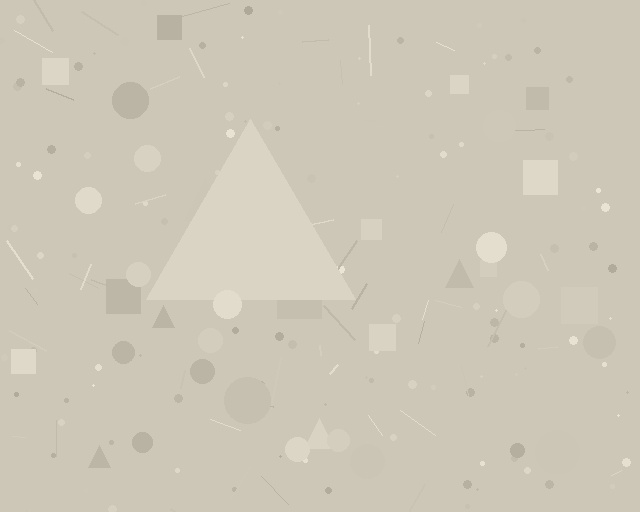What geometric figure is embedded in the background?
A triangle is embedded in the background.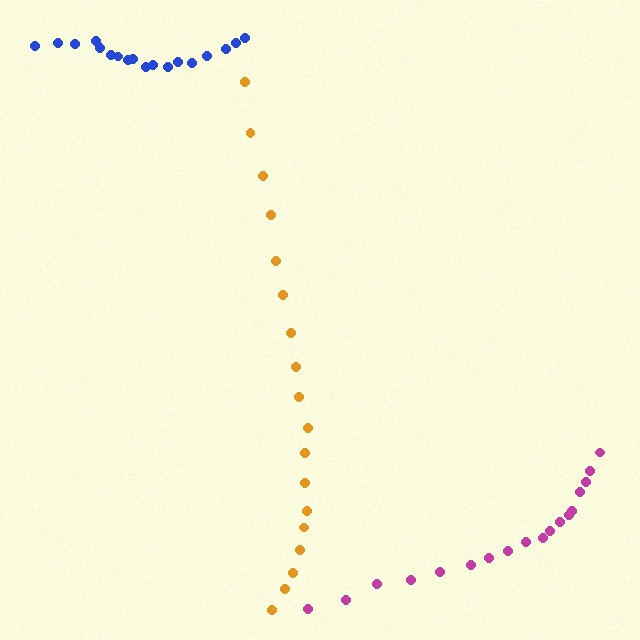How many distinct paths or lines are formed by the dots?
There are 3 distinct paths.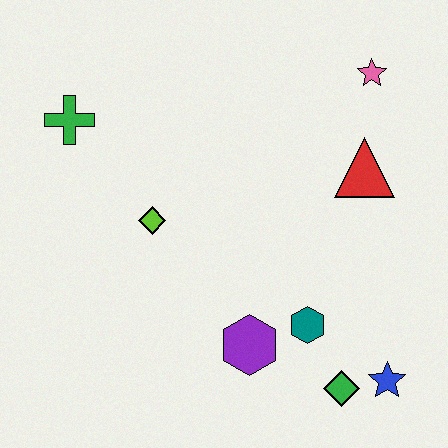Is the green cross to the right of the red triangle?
No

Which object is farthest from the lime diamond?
The blue star is farthest from the lime diamond.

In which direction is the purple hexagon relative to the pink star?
The purple hexagon is below the pink star.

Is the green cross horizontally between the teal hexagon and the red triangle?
No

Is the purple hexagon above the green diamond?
Yes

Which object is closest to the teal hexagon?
The purple hexagon is closest to the teal hexagon.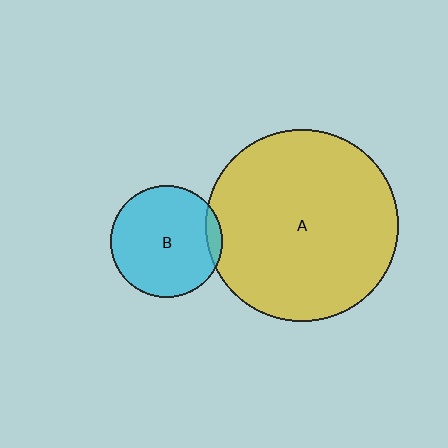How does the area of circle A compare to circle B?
Approximately 3.0 times.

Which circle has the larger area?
Circle A (yellow).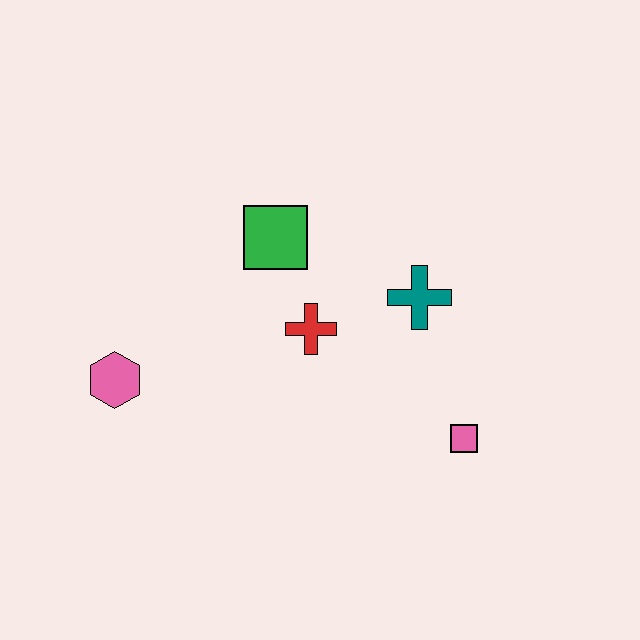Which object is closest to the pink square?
The teal cross is closest to the pink square.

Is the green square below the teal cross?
No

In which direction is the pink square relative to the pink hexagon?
The pink square is to the right of the pink hexagon.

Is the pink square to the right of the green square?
Yes